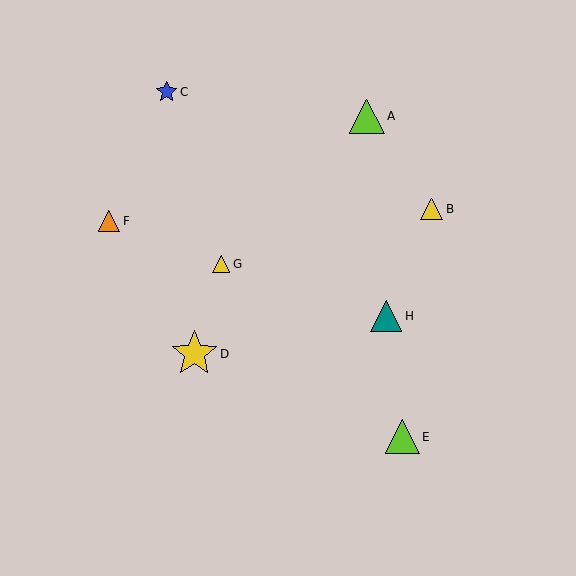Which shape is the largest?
The yellow star (labeled D) is the largest.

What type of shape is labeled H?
Shape H is a teal triangle.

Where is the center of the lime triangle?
The center of the lime triangle is at (402, 437).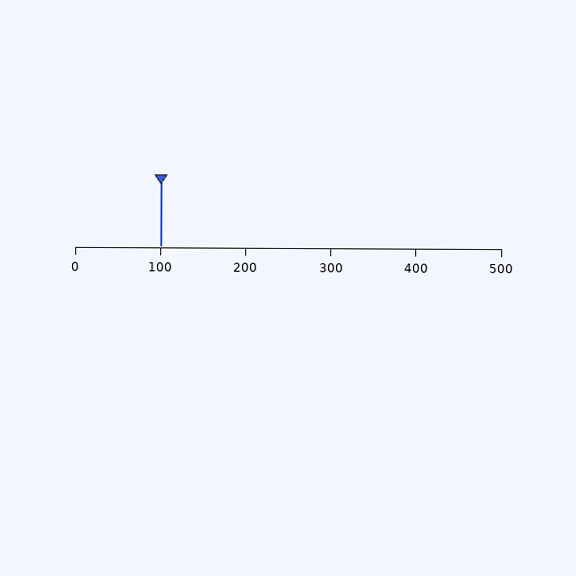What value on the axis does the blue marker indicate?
The marker indicates approximately 100.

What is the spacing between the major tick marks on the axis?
The major ticks are spaced 100 apart.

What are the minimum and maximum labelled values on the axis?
The axis runs from 0 to 500.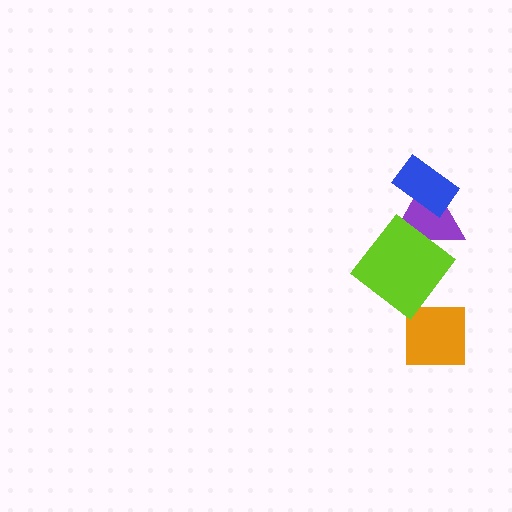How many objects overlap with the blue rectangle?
1 object overlaps with the blue rectangle.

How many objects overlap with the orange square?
0 objects overlap with the orange square.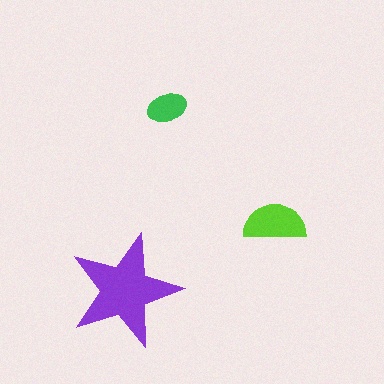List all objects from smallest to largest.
The green ellipse, the lime semicircle, the purple star.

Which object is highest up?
The green ellipse is topmost.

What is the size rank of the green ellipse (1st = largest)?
3rd.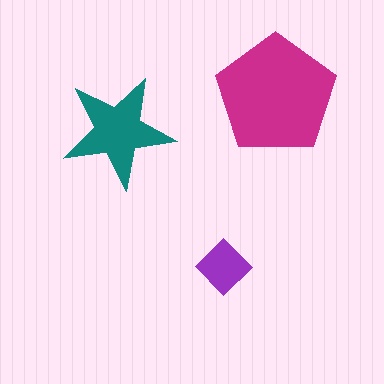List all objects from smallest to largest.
The purple diamond, the teal star, the magenta pentagon.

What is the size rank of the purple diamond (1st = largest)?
3rd.